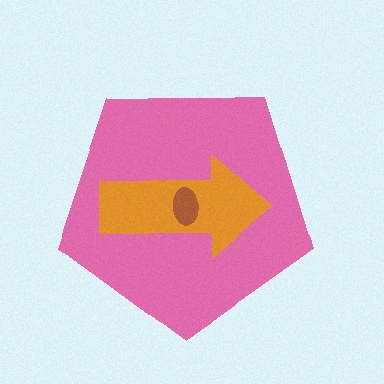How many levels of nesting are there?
3.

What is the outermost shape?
The pink pentagon.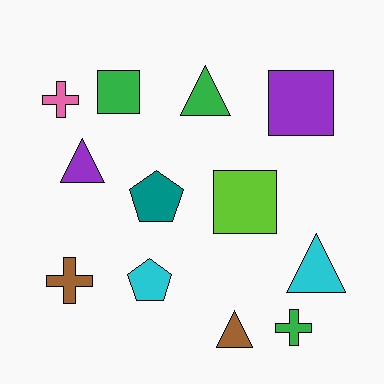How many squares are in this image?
There are 3 squares.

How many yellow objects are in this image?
There are no yellow objects.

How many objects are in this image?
There are 12 objects.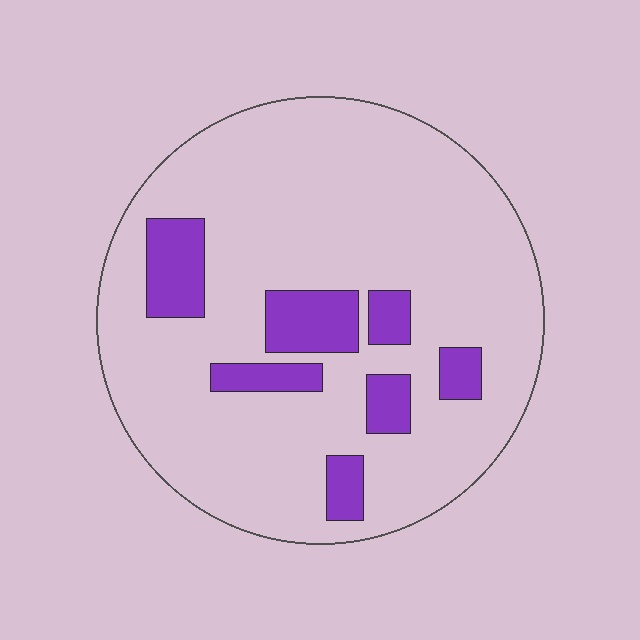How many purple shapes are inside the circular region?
7.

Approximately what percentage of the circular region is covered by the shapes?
Approximately 15%.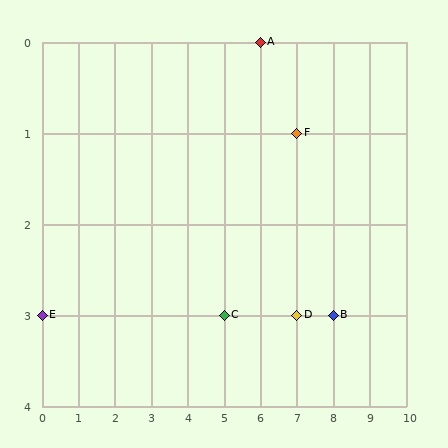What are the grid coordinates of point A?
Point A is at grid coordinates (6, 0).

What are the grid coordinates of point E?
Point E is at grid coordinates (0, 3).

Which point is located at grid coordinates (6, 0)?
Point A is at (6, 0).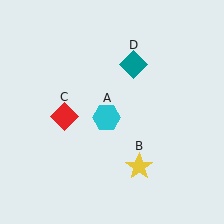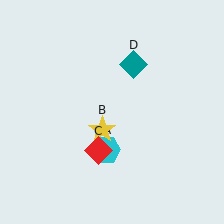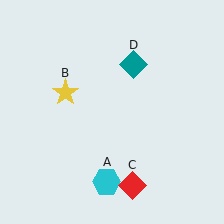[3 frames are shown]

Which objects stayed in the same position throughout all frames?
Teal diamond (object D) remained stationary.